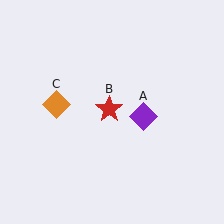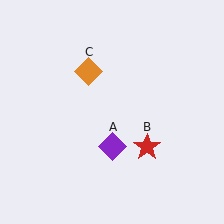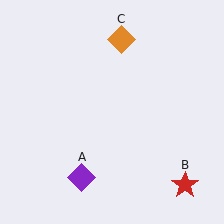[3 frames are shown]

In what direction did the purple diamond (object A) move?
The purple diamond (object A) moved down and to the left.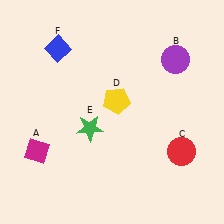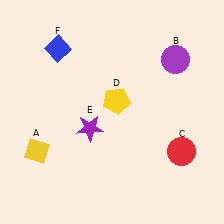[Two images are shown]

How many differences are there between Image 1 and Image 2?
There are 2 differences between the two images.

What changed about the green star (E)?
In Image 1, E is green. In Image 2, it changed to purple.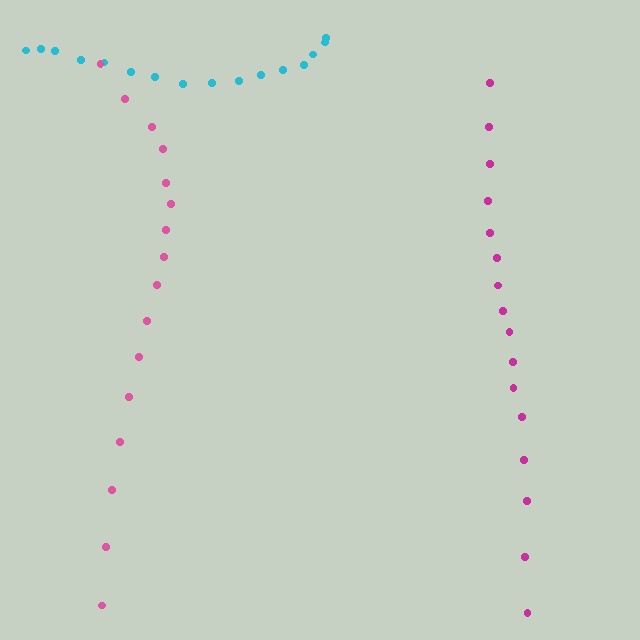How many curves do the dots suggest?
There are 3 distinct paths.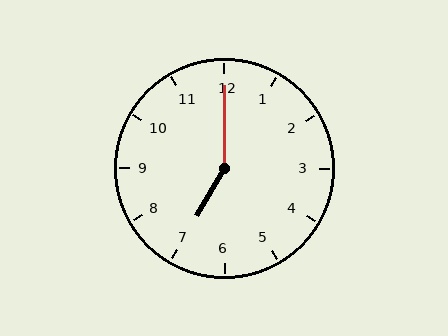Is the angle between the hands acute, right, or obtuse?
It is obtuse.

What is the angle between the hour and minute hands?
Approximately 150 degrees.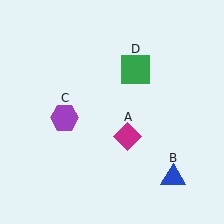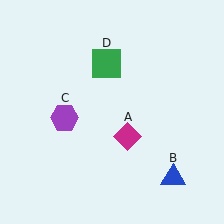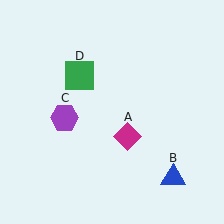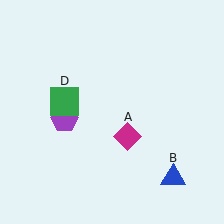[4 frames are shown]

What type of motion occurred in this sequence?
The green square (object D) rotated counterclockwise around the center of the scene.